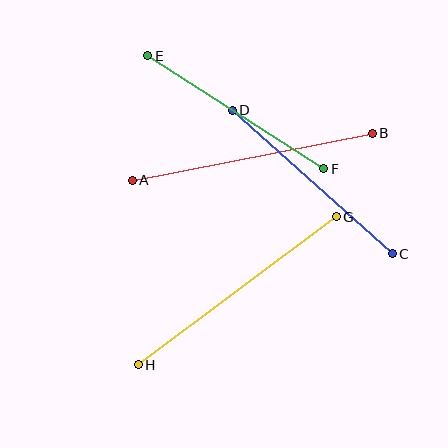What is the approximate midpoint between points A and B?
The midpoint is at approximately (252, 157) pixels.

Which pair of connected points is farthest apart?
Points G and H are farthest apart.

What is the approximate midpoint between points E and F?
The midpoint is at approximately (236, 112) pixels.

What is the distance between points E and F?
The distance is approximately 209 pixels.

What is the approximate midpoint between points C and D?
The midpoint is at approximately (312, 182) pixels.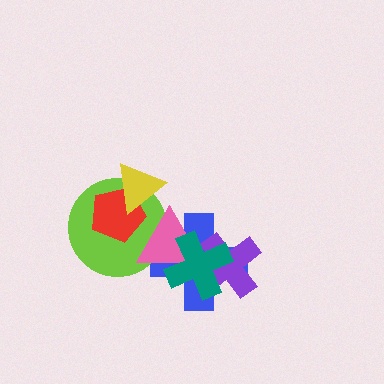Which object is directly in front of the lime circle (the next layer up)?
The red pentagon is directly in front of the lime circle.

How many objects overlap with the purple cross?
3 objects overlap with the purple cross.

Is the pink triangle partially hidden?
Yes, it is partially covered by another shape.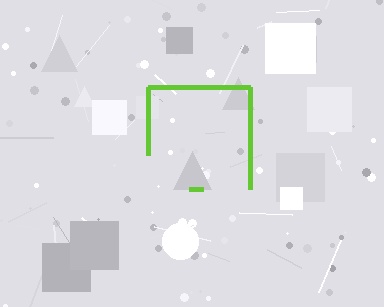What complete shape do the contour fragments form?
The contour fragments form a square.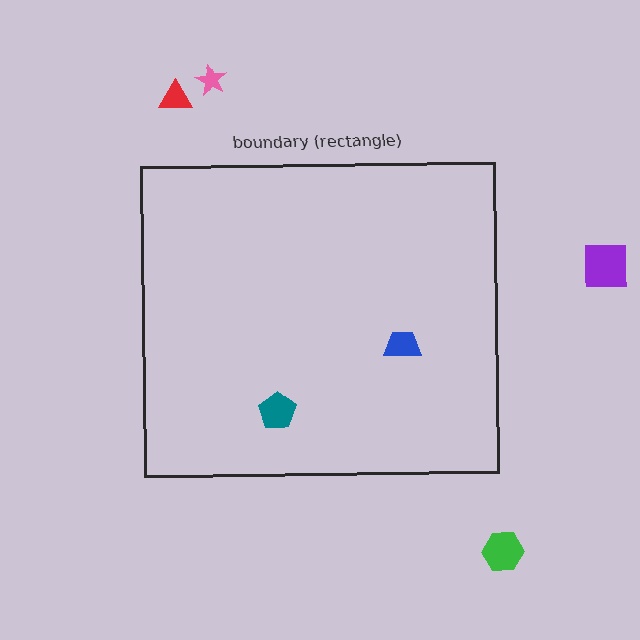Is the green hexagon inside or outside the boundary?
Outside.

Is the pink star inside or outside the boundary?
Outside.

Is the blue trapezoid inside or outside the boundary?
Inside.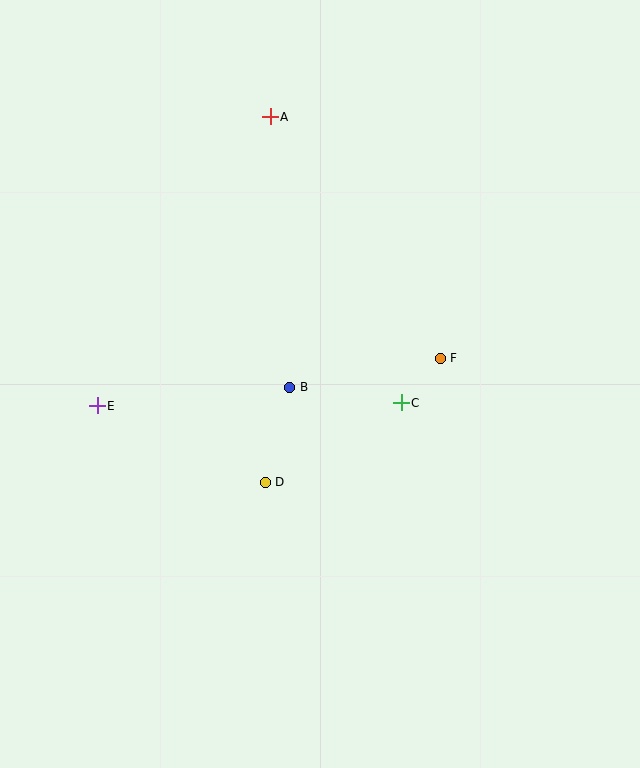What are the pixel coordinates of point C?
Point C is at (401, 403).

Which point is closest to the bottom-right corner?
Point C is closest to the bottom-right corner.